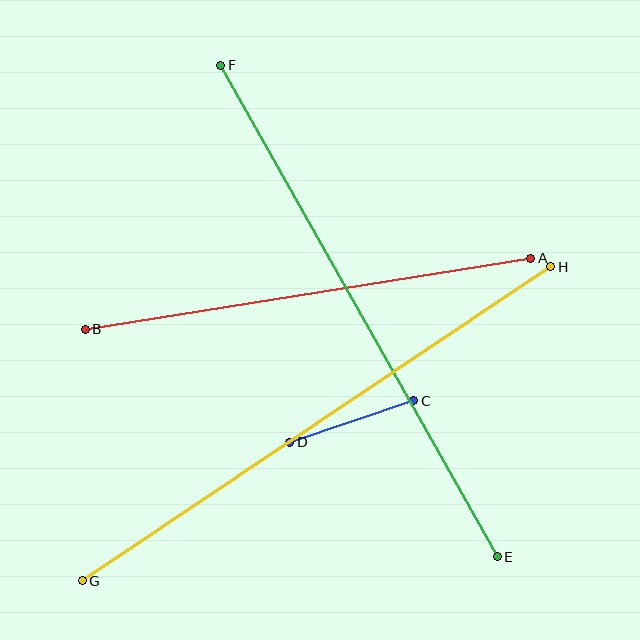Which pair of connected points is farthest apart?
Points G and H are farthest apart.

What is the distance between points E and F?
The distance is approximately 564 pixels.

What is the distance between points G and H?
The distance is approximately 564 pixels.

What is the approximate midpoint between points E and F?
The midpoint is at approximately (359, 311) pixels.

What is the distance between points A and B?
The distance is approximately 451 pixels.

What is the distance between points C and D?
The distance is approximately 131 pixels.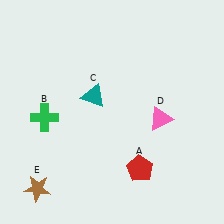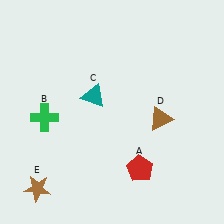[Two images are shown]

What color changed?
The triangle (D) changed from pink in Image 1 to brown in Image 2.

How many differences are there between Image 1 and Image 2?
There is 1 difference between the two images.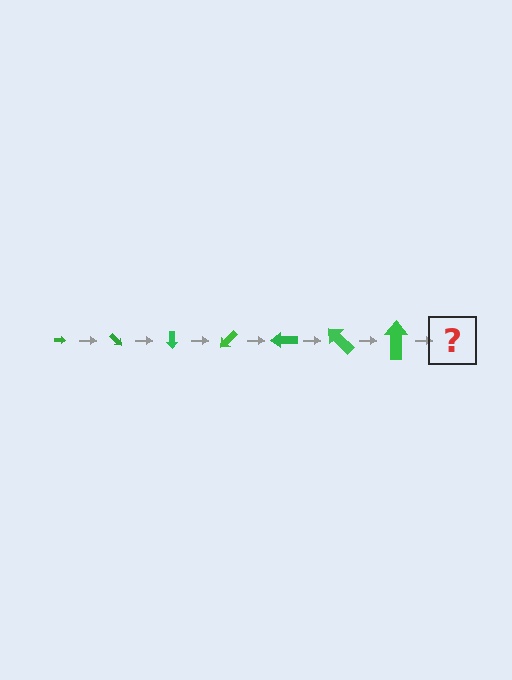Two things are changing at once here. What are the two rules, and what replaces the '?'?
The two rules are that the arrow grows larger each step and it rotates 45 degrees each step. The '?' should be an arrow, larger than the previous one and rotated 315 degrees from the start.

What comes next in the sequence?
The next element should be an arrow, larger than the previous one and rotated 315 degrees from the start.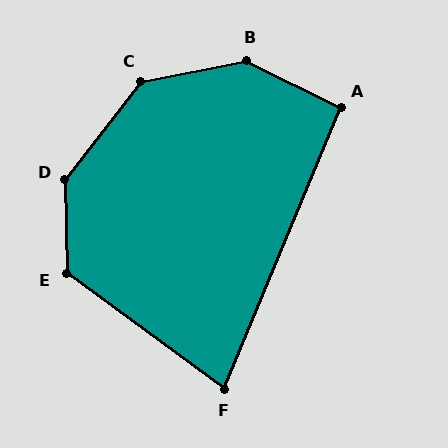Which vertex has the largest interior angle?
B, at approximately 142 degrees.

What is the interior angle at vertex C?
Approximately 139 degrees (obtuse).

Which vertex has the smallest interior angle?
F, at approximately 76 degrees.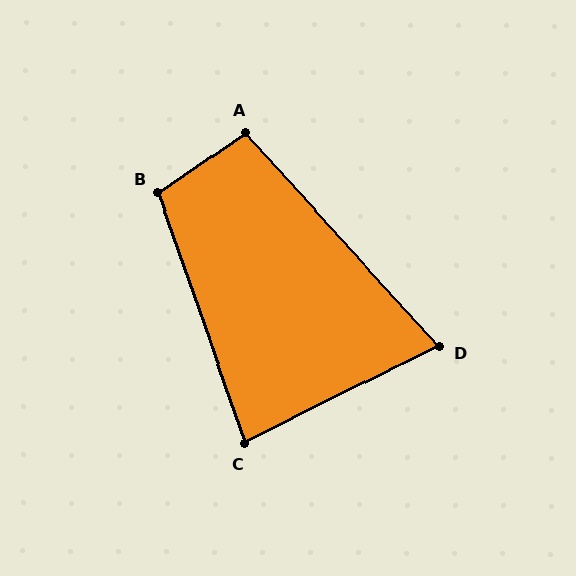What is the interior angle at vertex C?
Approximately 83 degrees (acute).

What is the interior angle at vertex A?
Approximately 97 degrees (obtuse).